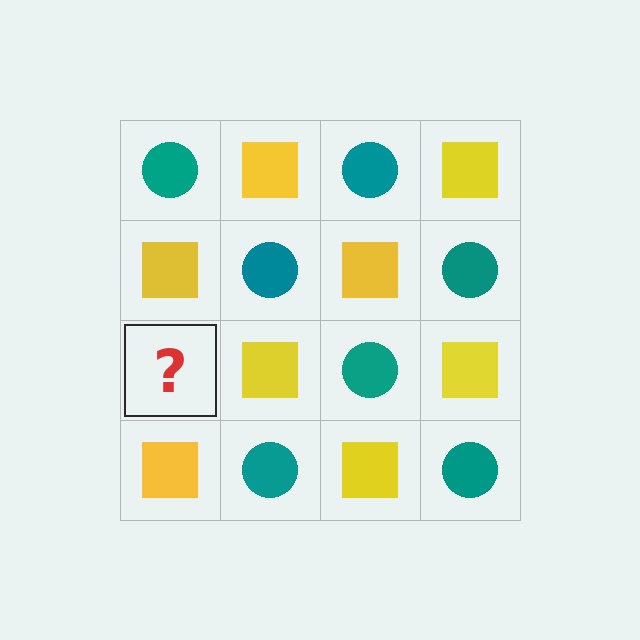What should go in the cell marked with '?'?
The missing cell should contain a teal circle.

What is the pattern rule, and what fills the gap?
The rule is that it alternates teal circle and yellow square in a checkerboard pattern. The gap should be filled with a teal circle.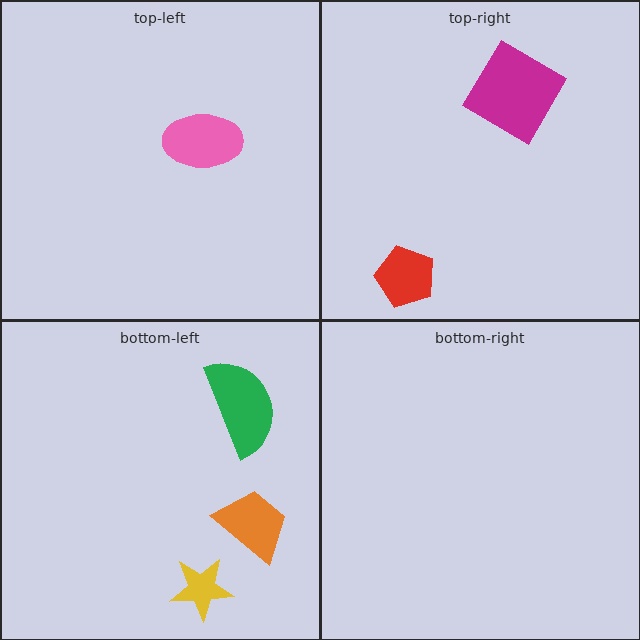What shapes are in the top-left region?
The pink ellipse.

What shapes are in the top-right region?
The magenta diamond, the red pentagon.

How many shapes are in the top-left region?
1.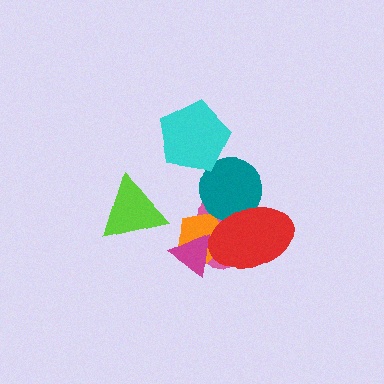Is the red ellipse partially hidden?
Yes, it is partially covered by another shape.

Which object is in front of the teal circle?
The red ellipse is in front of the teal circle.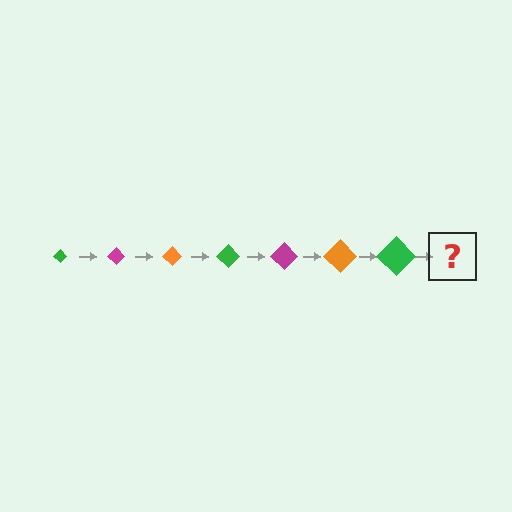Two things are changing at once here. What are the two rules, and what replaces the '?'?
The two rules are that the diamond grows larger each step and the color cycles through green, magenta, and orange. The '?' should be a magenta diamond, larger than the previous one.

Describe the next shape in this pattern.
It should be a magenta diamond, larger than the previous one.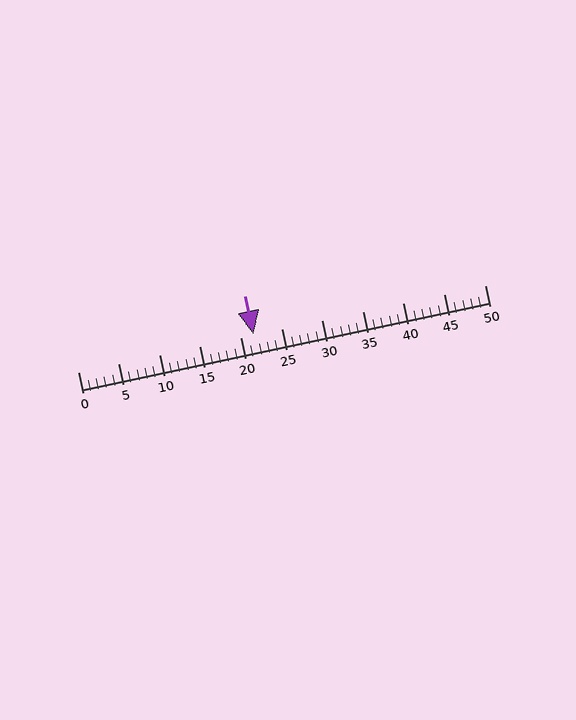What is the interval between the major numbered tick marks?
The major tick marks are spaced 5 units apart.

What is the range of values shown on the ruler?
The ruler shows values from 0 to 50.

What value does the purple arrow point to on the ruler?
The purple arrow points to approximately 22.